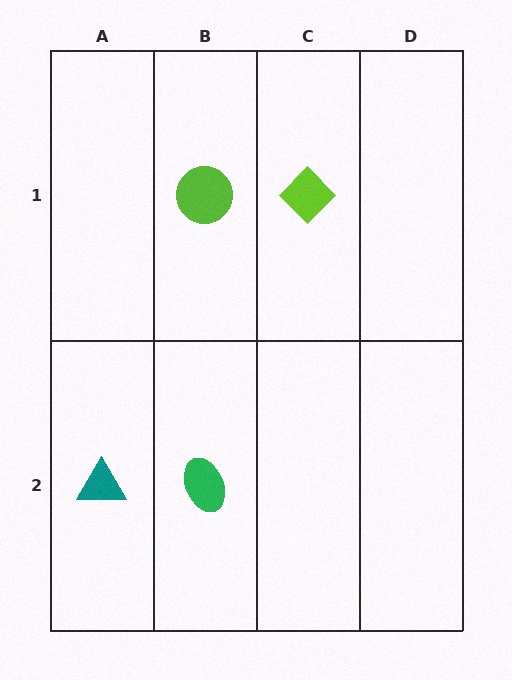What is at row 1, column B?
A lime circle.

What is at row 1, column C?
A lime diamond.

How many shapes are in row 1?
2 shapes.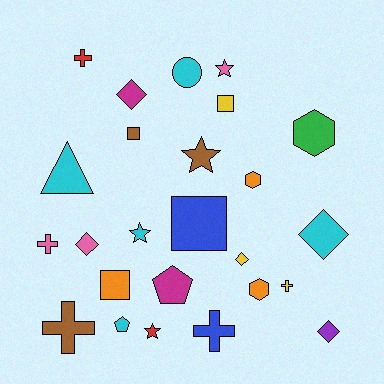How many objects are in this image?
There are 25 objects.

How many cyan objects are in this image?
There are 5 cyan objects.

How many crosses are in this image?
There are 5 crosses.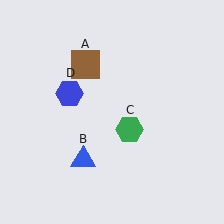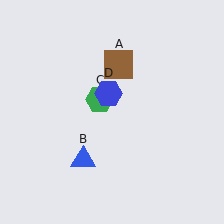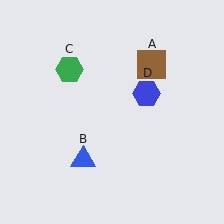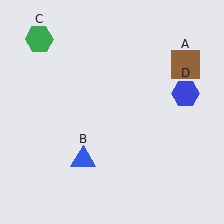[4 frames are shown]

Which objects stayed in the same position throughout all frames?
Blue triangle (object B) remained stationary.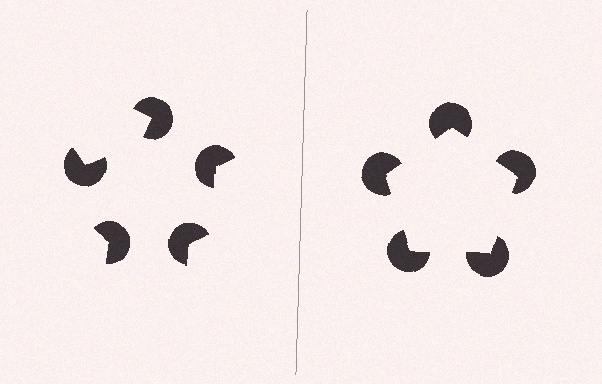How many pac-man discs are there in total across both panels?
10 — 5 on each side.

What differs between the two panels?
The pac-man discs are positioned identically on both sides; only the wedge orientations differ. On the right they align to a pentagon; on the left they are misaligned.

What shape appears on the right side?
An illusory pentagon.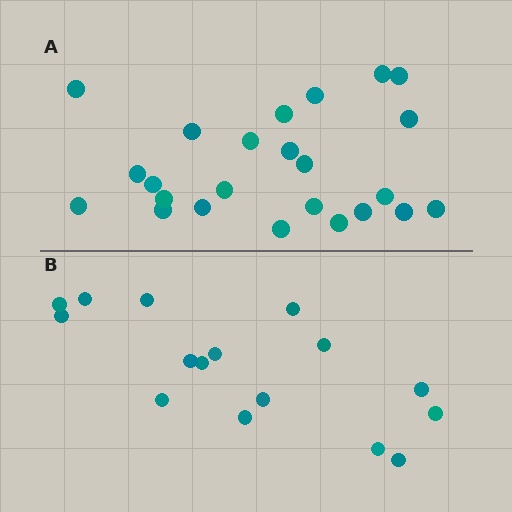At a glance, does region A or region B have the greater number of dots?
Region A (the top region) has more dots.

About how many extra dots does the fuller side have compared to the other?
Region A has roughly 8 or so more dots than region B.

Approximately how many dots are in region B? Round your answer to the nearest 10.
About 20 dots. (The exact count is 16, which rounds to 20.)